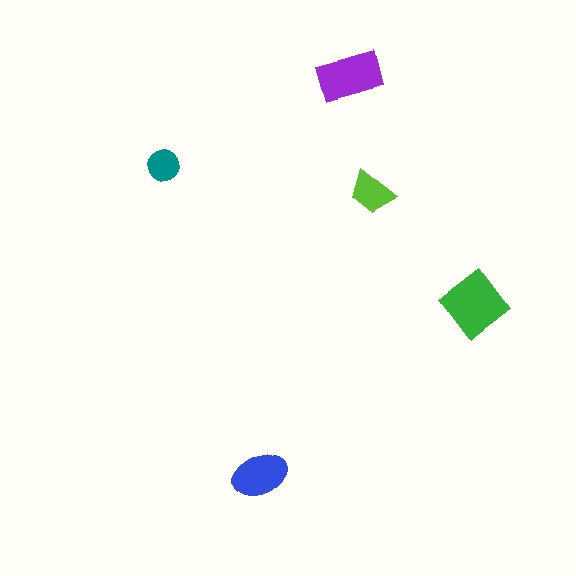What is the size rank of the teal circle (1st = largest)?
5th.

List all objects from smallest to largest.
The teal circle, the lime trapezoid, the blue ellipse, the purple rectangle, the green diamond.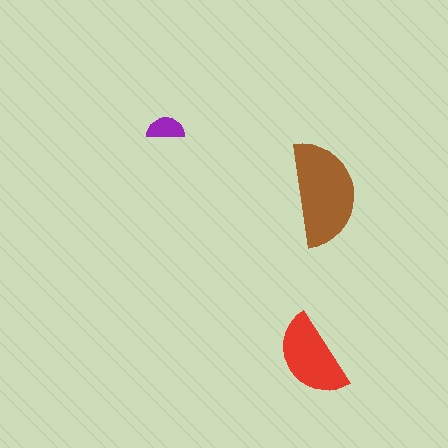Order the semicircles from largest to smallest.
the brown one, the red one, the purple one.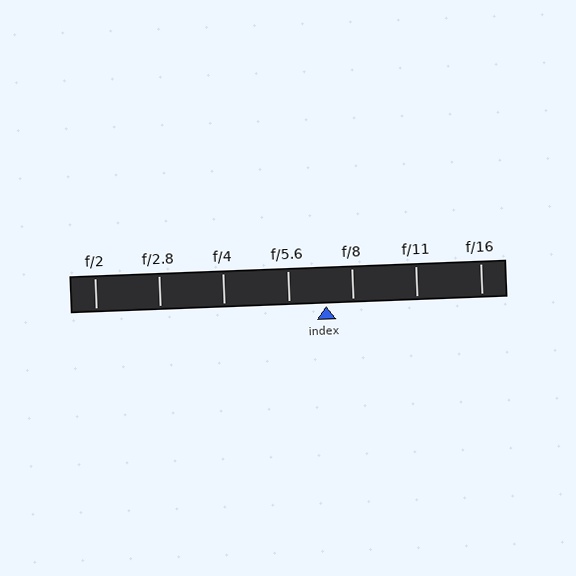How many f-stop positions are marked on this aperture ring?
There are 7 f-stop positions marked.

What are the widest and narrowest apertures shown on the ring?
The widest aperture shown is f/2 and the narrowest is f/16.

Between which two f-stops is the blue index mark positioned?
The index mark is between f/5.6 and f/8.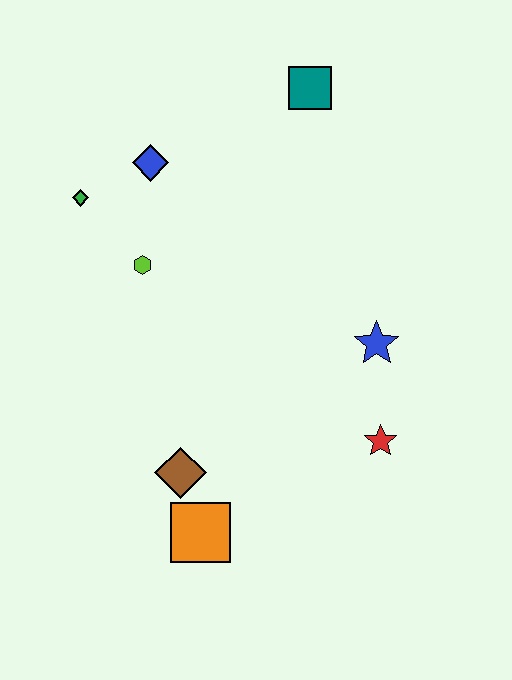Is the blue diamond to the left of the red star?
Yes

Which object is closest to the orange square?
The brown diamond is closest to the orange square.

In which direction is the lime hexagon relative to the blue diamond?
The lime hexagon is below the blue diamond.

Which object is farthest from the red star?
The green diamond is farthest from the red star.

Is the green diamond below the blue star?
No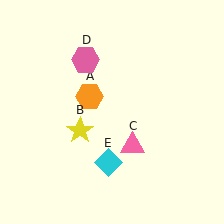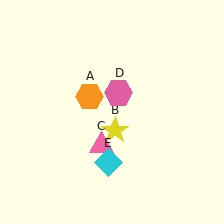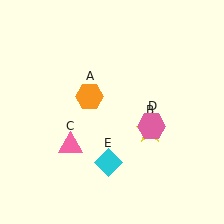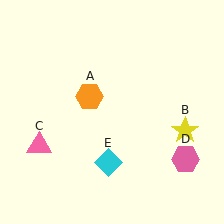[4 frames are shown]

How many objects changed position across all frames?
3 objects changed position: yellow star (object B), pink triangle (object C), pink hexagon (object D).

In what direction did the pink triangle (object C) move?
The pink triangle (object C) moved left.